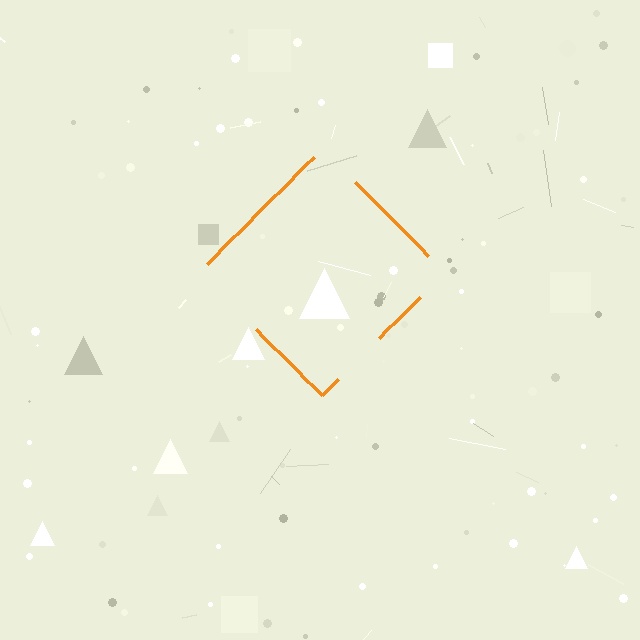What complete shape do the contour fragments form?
The contour fragments form a diamond.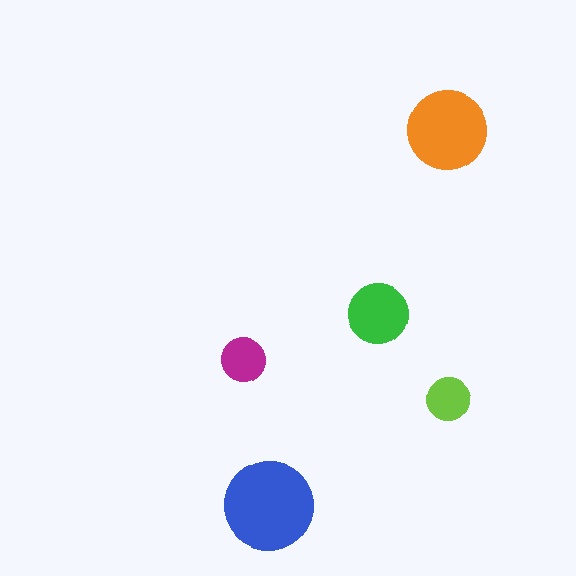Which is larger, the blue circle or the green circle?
The blue one.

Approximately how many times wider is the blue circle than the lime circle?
About 2 times wider.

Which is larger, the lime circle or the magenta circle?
The magenta one.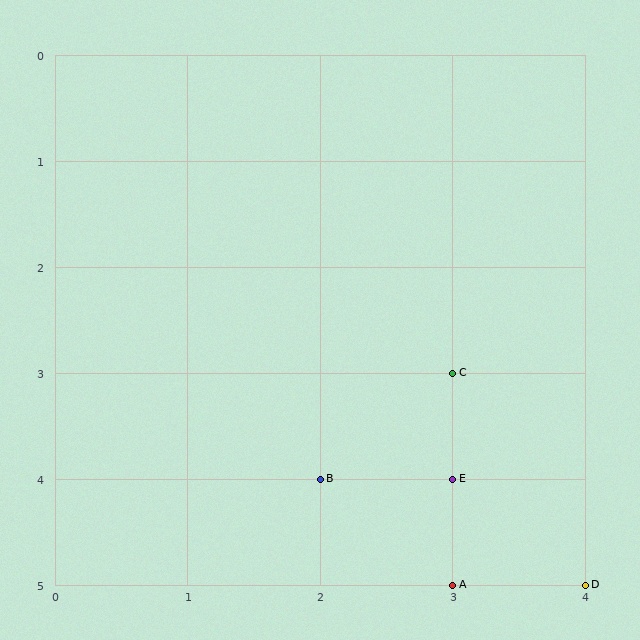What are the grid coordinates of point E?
Point E is at grid coordinates (3, 4).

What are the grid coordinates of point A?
Point A is at grid coordinates (3, 5).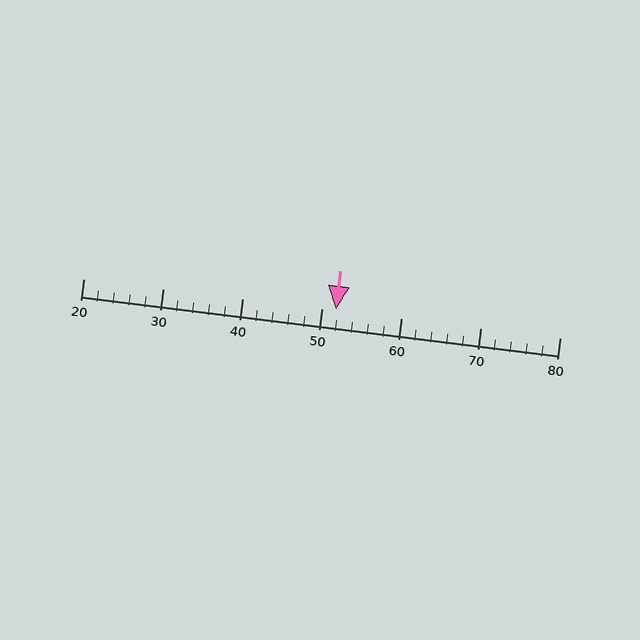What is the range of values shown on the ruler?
The ruler shows values from 20 to 80.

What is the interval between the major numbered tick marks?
The major tick marks are spaced 10 units apart.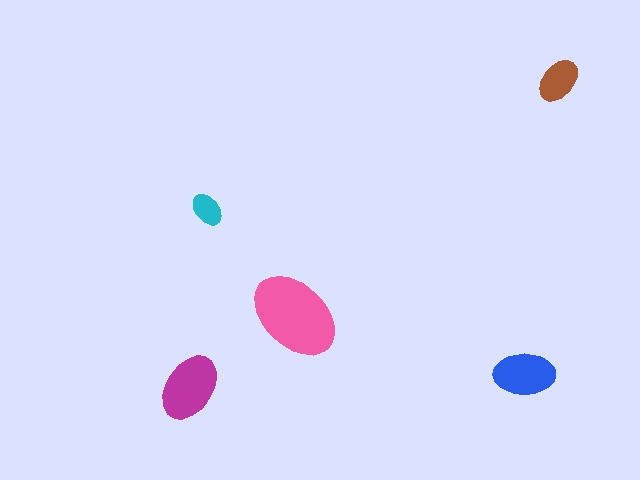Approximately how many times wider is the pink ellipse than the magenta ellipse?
About 1.5 times wider.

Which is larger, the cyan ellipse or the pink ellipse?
The pink one.